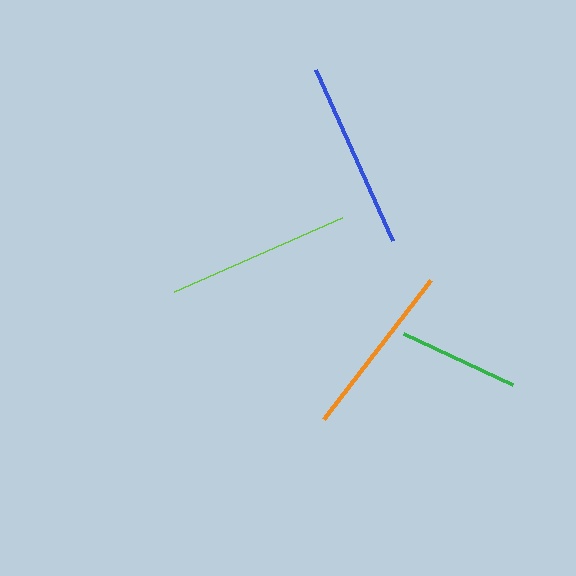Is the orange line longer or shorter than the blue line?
The blue line is longer than the orange line.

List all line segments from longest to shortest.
From longest to shortest: blue, lime, orange, green.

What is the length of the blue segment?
The blue segment is approximately 188 pixels long.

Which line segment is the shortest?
The green line is the shortest at approximately 120 pixels.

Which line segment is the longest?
The blue line is the longest at approximately 188 pixels.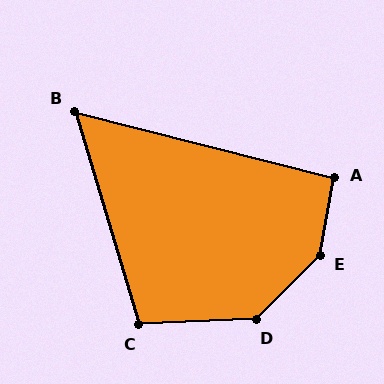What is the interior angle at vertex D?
Approximately 137 degrees (obtuse).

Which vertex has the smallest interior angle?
B, at approximately 59 degrees.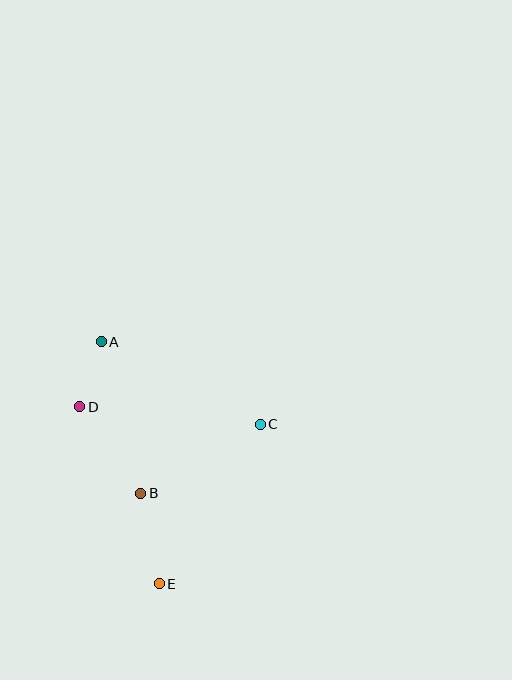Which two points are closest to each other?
Points A and D are closest to each other.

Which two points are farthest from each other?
Points A and E are farthest from each other.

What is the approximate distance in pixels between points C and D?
The distance between C and D is approximately 181 pixels.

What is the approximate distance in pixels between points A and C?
The distance between A and C is approximately 179 pixels.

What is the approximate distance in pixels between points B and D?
The distance between B and D is approximately 105 pixels.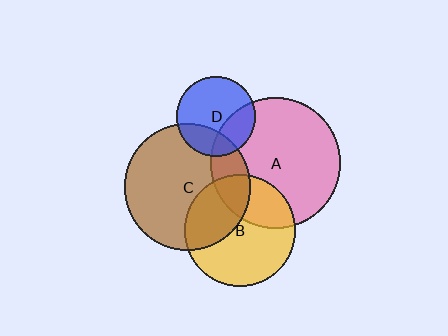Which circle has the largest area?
Circle A (pink).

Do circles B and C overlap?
Yes.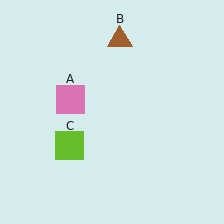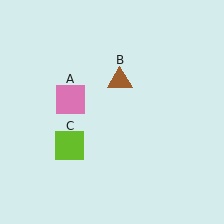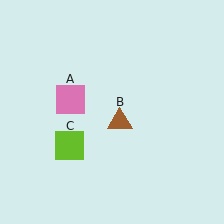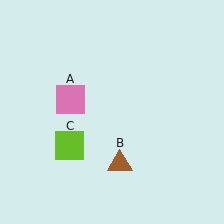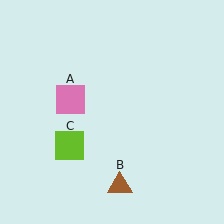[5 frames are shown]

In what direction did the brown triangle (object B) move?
The brown triangle (object B) moved down.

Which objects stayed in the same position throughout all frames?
Pink square (object A) and lime square (object C) remained stationary.